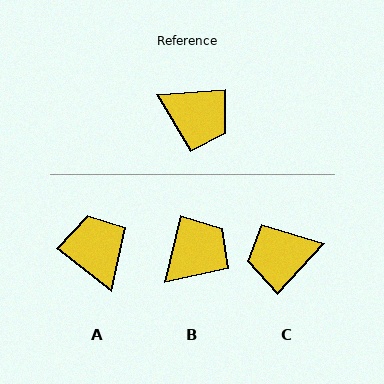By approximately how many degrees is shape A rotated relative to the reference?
Approximately 137 degrees counter-clockwise.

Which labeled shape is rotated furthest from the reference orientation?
C, about 137 degrees away.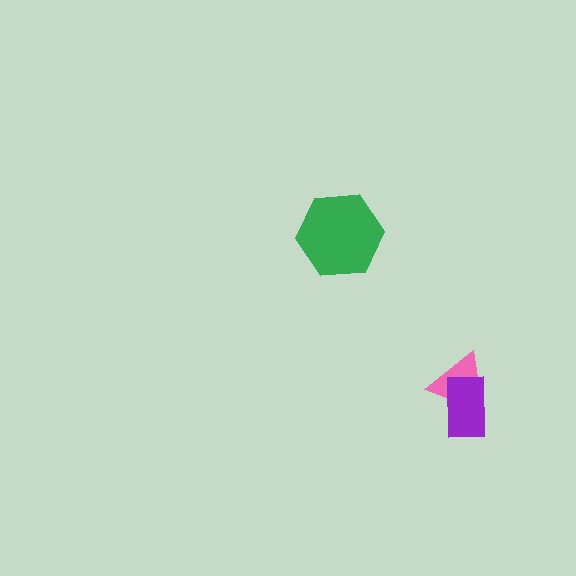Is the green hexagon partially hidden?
No, no other shape covers it.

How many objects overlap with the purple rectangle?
1 object overlaps with the purple rectangle.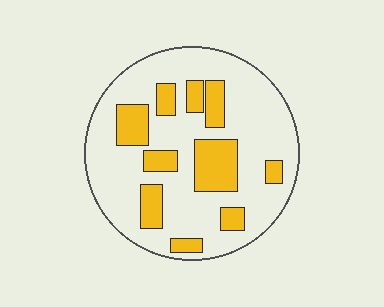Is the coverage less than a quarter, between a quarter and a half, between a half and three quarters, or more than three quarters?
Between a quarter and a half.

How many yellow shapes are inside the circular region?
10.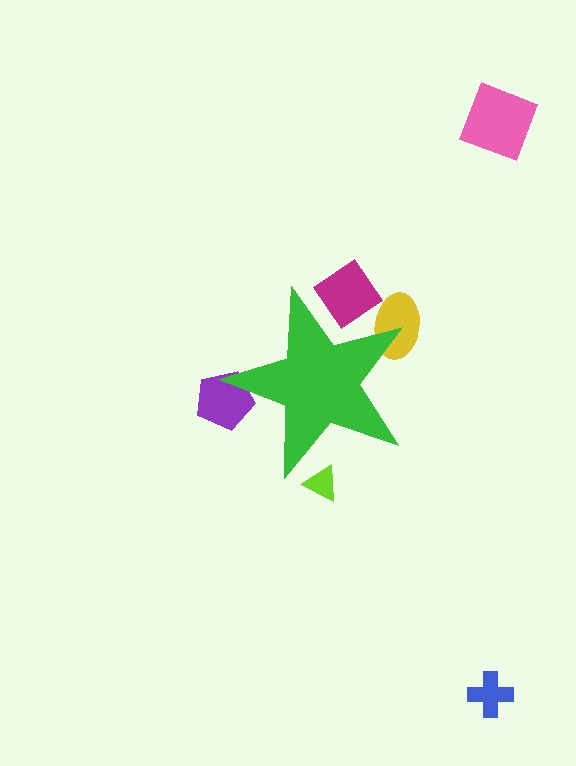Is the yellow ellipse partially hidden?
Yes, the yellow ellipse is partially hidden behind the green star.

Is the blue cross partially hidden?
No, the blue cross is fully visible.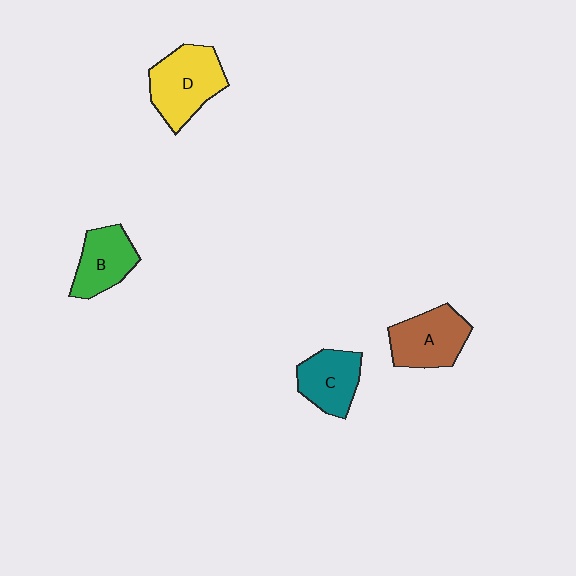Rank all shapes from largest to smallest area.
From largest to smallest: D (yellow), A (brown), C (teal), B (green).